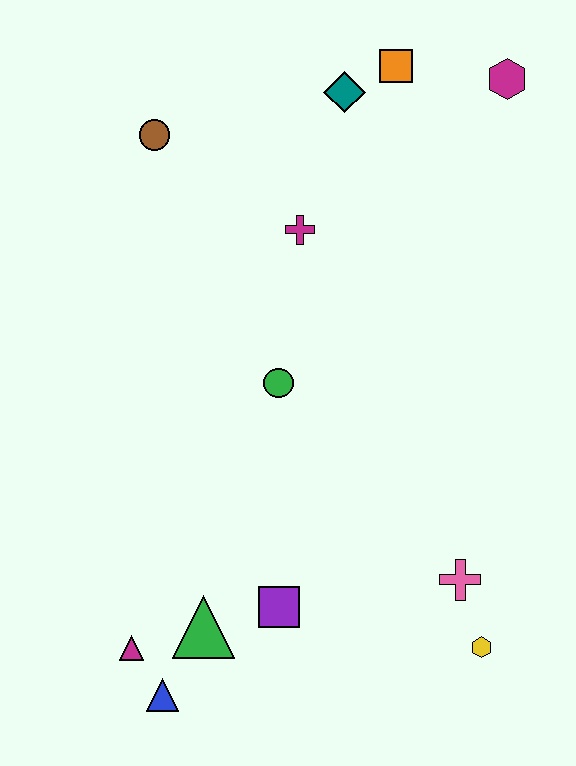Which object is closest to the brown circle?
The magenta cross is closest to the brown circle.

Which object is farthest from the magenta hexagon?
The blue triangle is farthest from the magenta hexagon.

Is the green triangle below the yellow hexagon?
No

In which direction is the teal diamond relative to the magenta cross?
The teal diamond is above the magenta cross.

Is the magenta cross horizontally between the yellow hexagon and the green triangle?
Yes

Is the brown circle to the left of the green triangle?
Yes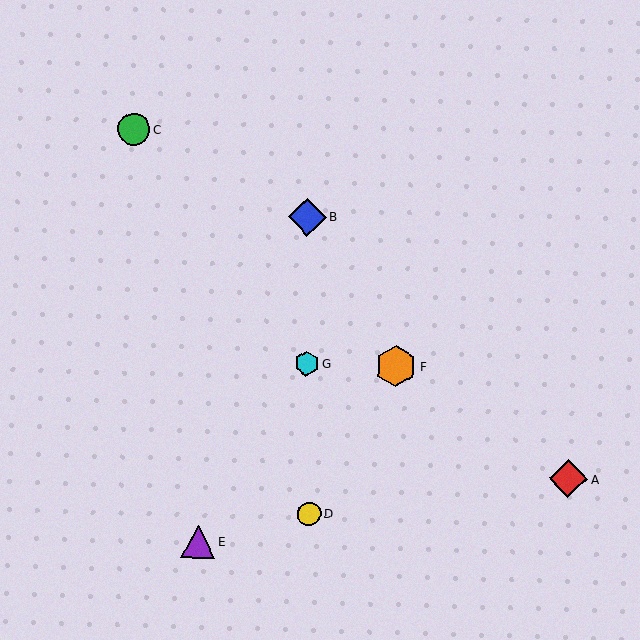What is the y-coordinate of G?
Object G is at y≈363.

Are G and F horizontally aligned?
Yes, both are at y≈363.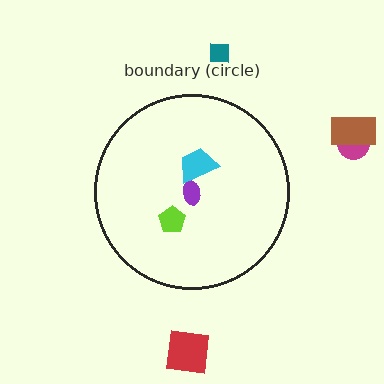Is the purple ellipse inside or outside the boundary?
Inside.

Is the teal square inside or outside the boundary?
Outside.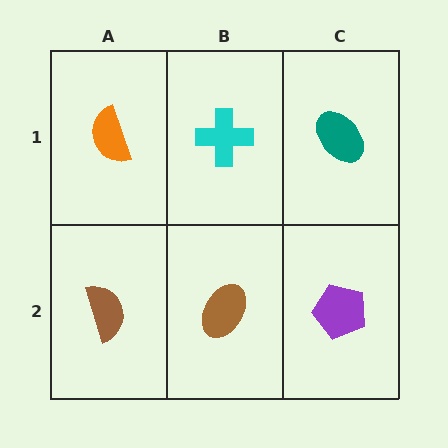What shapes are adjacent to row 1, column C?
A purple pentagon (row 2, column C), a cyan cross (row 1, column B).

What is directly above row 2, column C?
A teal ellipse.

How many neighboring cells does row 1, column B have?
3.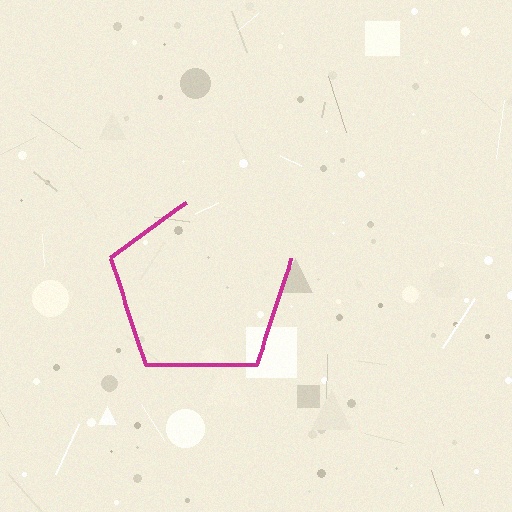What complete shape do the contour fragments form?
The contour fragments form a pentagon.